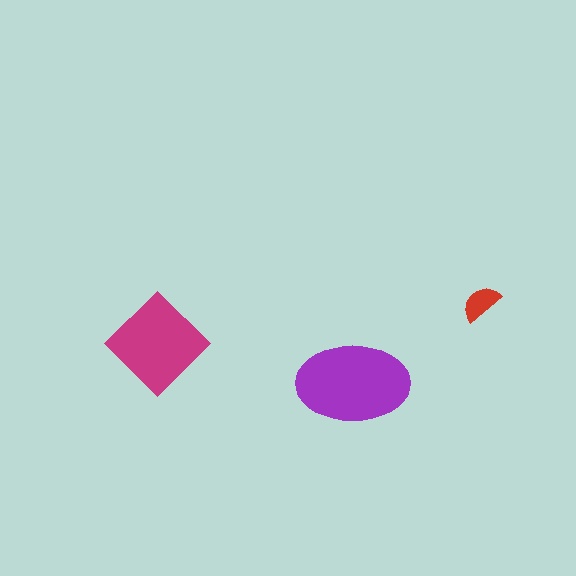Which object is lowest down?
The purple ellipse is bottommost.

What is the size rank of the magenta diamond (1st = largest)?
2nd.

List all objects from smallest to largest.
The red semicircle, the magenta diamond, the purple ellipse.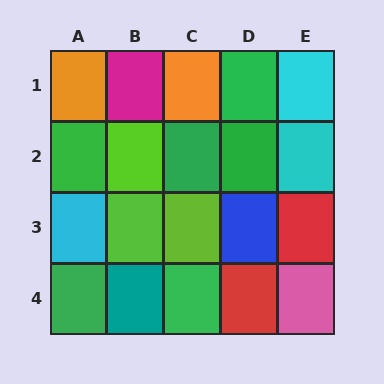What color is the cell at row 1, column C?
Orange.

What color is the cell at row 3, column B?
Lime.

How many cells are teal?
1 cell is teal.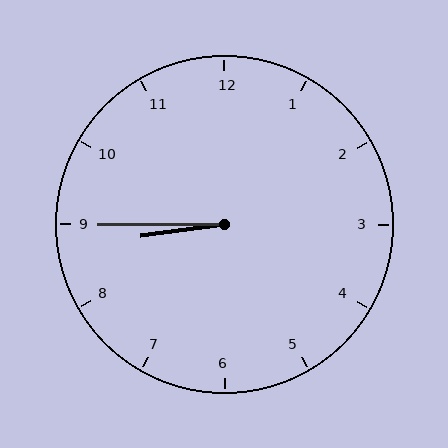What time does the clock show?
8:45.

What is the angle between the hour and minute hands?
Approximately 8 degrees.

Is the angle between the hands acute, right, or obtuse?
It is acute.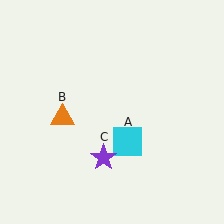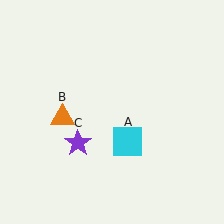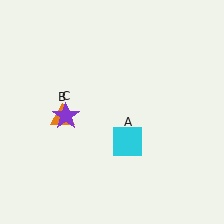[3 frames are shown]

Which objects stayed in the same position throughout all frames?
Cyan square (object A) and orange triangle (object B) remained stationary.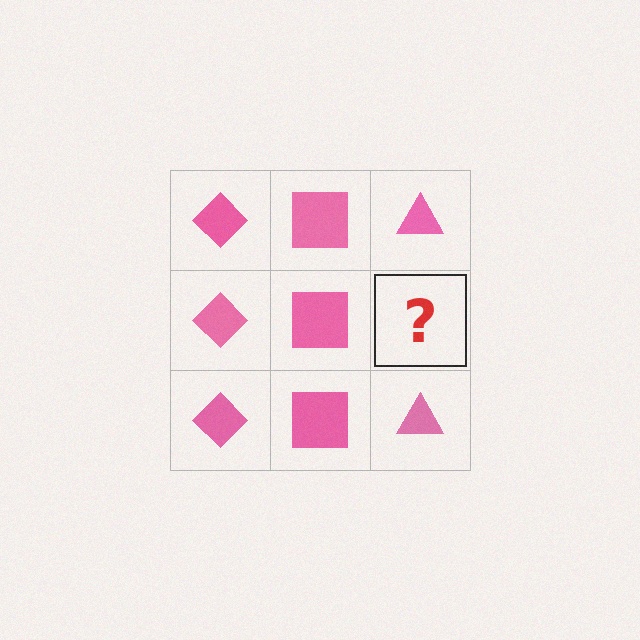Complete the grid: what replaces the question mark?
The question mark should be replaced with a pink triangle.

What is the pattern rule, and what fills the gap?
The rule is that each column has a consistent shape. The gap should be filled with a pink triangle.